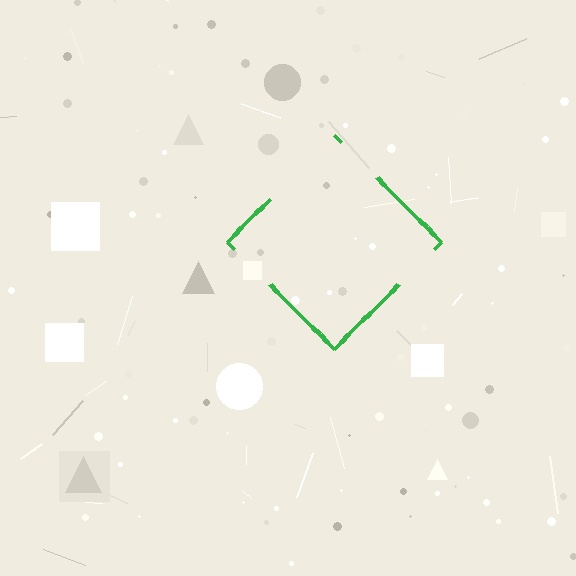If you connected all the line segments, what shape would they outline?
They would outline a diamond.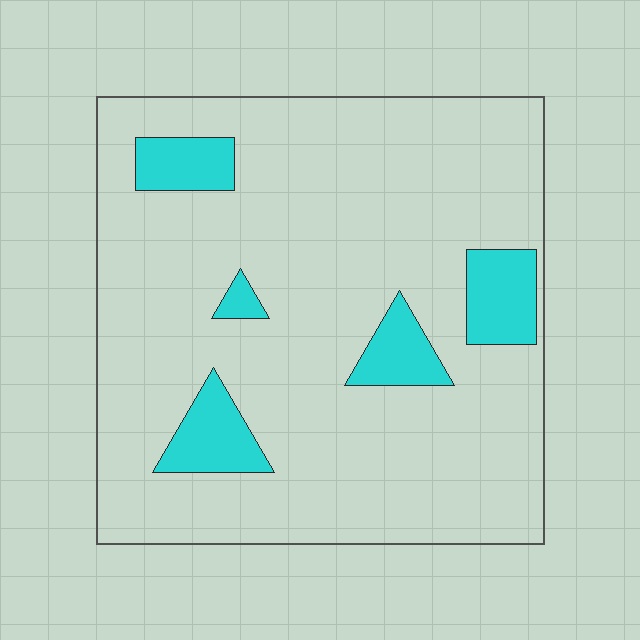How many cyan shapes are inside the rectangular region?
5.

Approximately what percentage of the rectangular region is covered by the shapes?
Approximately 15%.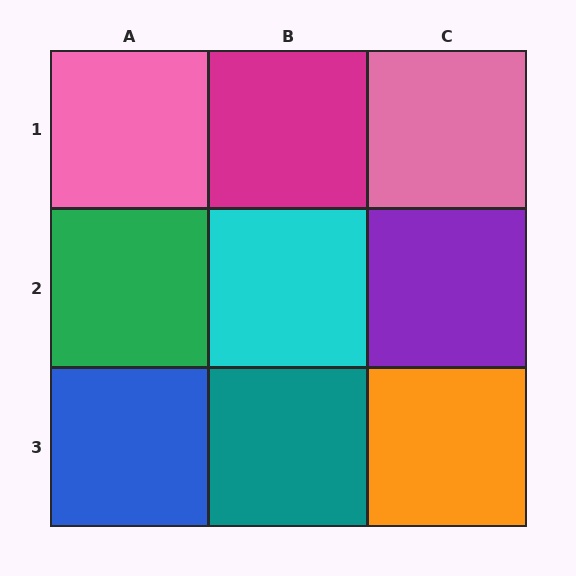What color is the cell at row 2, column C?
Purple.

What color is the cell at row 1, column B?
Magenta.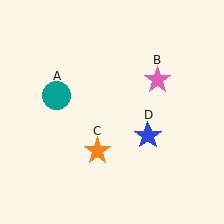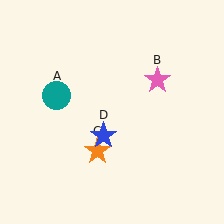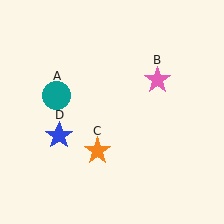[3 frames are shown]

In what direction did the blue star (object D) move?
The blue star (object D) moved left.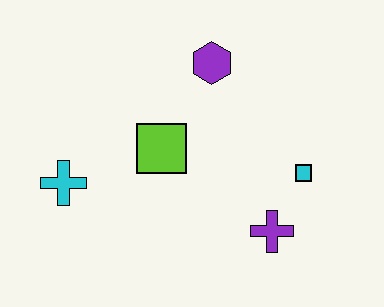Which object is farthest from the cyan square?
The cyan cross is farthest from the cyan square.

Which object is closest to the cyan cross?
The lime square is closest to the cyan cross.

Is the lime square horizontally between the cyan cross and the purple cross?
Yes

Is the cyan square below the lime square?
Yes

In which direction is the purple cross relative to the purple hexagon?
The purple cross is below the purple hexagon.